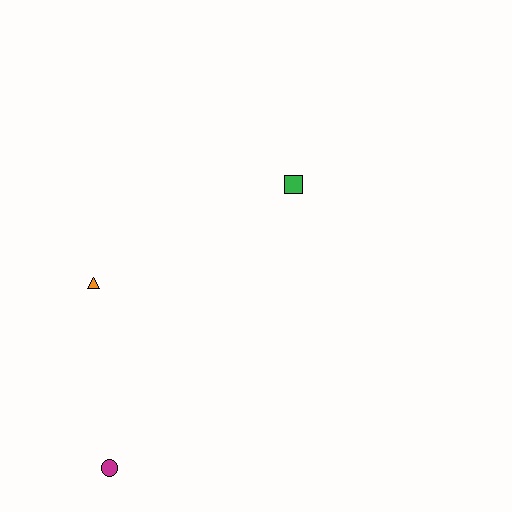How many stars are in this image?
There are no stars.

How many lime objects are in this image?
There are no lime objects.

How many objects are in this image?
There are 3 objects.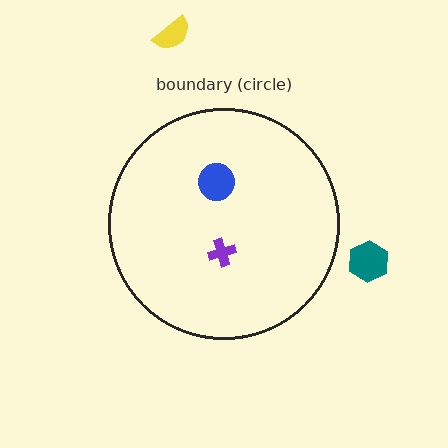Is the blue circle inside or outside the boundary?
Inside.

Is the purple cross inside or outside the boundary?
Inside.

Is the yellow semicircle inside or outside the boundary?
Outside.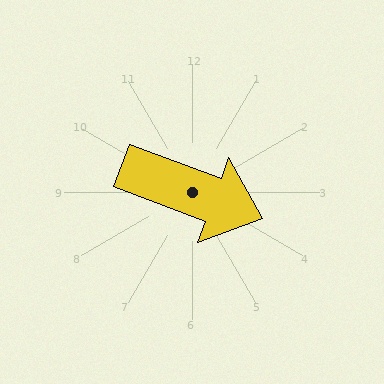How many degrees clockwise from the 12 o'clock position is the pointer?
Approximately 110 degrees.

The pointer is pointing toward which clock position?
Roughly 4 o'clock.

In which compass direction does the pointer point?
East.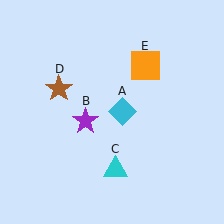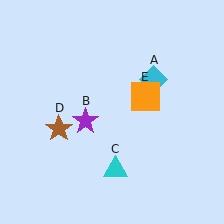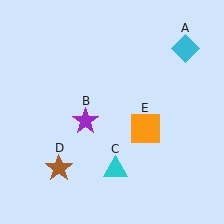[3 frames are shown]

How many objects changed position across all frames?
3 objects changed position: cyan diamond (object A), brown star (object D), orange square (object E).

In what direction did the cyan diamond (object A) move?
The cyan diamond (object A) moved up and to the right.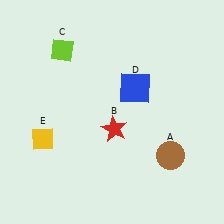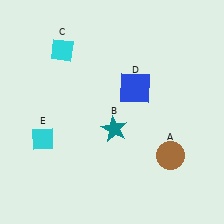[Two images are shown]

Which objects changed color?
B changed from red to teal. C changed from lime to cyan. E changed from yellow to cyan.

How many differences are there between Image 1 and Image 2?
There are 3 differences between the two images.